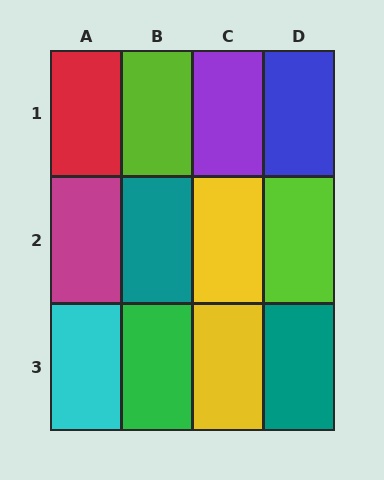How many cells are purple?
1 cell is purple.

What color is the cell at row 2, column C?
Yellow.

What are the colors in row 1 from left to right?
Red, lime, purple, blue.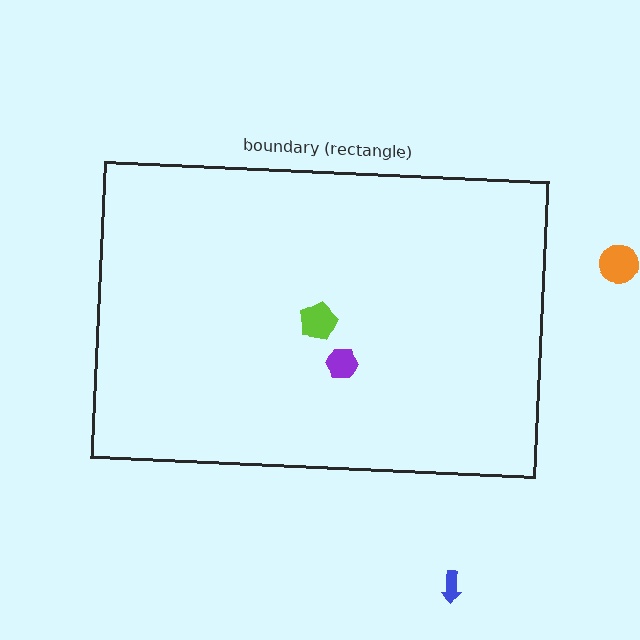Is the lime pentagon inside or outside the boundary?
Inside.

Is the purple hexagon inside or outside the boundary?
Inside.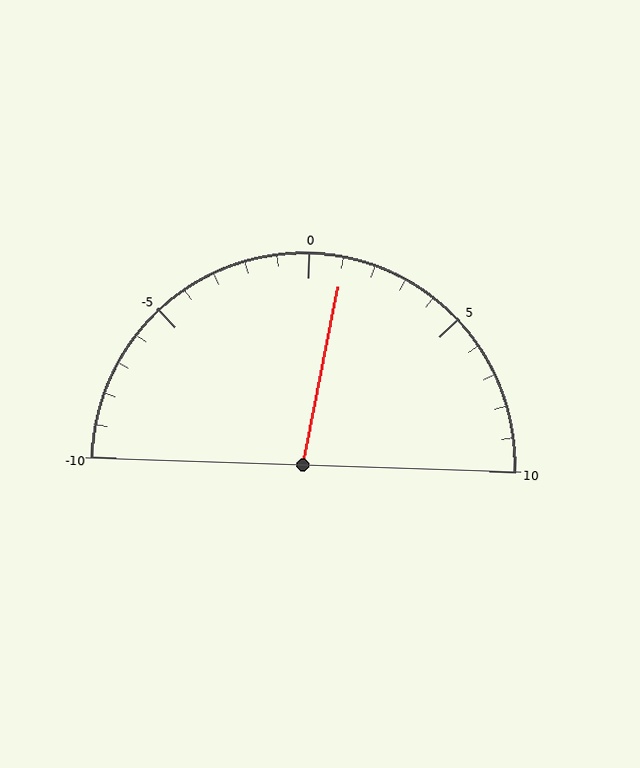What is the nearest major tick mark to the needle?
The nearest major tick mark is 0.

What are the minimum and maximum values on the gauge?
The gauge ranges from -10 to 10.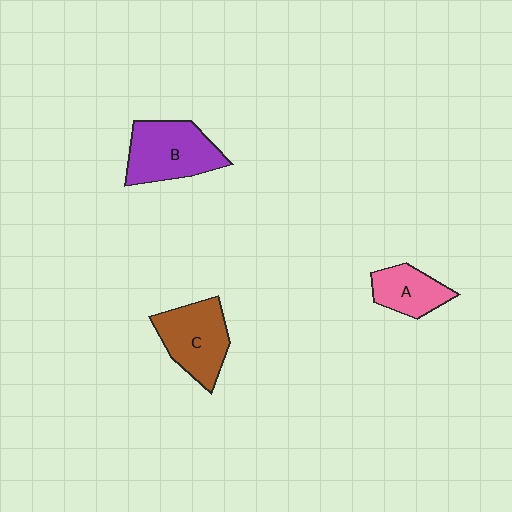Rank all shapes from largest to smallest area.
From largest to smallest: B (purple), C (brown), A (pink).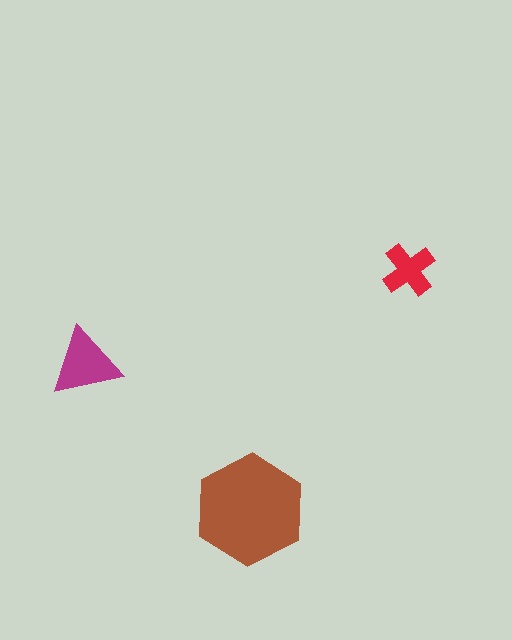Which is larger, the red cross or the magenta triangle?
The magenta triangle.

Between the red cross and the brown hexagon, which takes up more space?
The brown hexagon.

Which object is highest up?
The red cross is topmost.